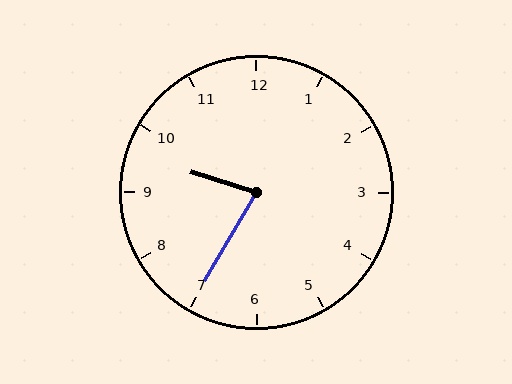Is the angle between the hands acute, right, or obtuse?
It is acute.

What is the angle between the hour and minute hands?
Approximately 78 degrees.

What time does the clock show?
9:35.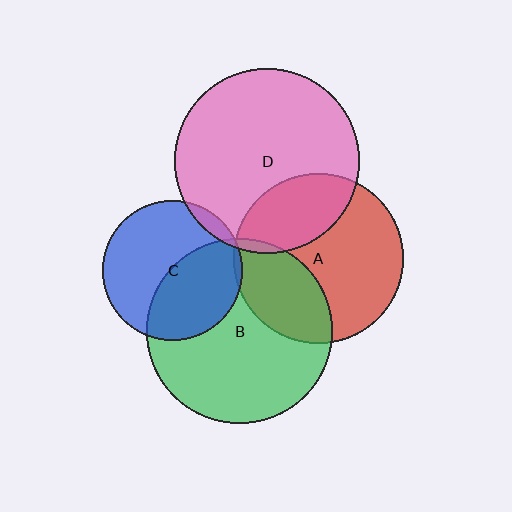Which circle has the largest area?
Circle B (green).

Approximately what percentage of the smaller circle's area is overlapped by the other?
Approximately 5%.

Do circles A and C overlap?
Yes.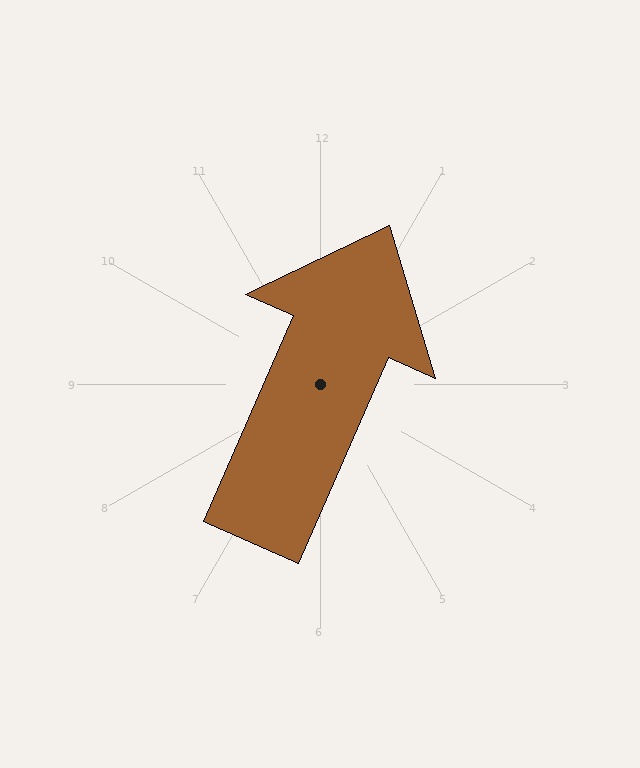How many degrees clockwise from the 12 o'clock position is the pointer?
Approximately 24 degrees.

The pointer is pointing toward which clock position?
Roughly 1 o'clock.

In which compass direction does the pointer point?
Northeast.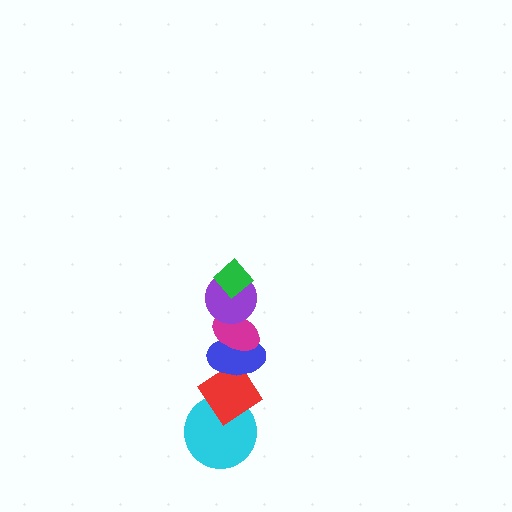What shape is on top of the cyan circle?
The red diamond is on top of the cyan circle.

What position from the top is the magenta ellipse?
The magenta ellipse is 3rd from the top.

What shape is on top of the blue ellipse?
The magenta ellipse is on top of the blue ellipse.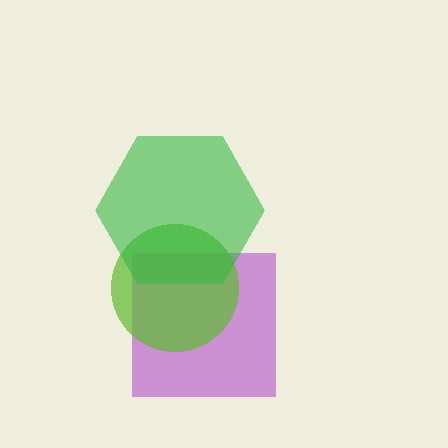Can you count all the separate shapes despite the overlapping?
Yes, there are 3 separate shapes.